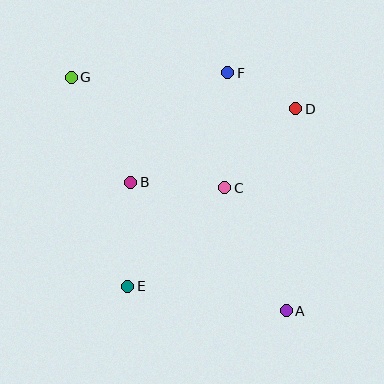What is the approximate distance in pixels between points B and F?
The distance between B and F is approximately 146 pixels.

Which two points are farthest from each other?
Points A and G are farthest from each other.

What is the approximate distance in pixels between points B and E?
The distance between B and E is approximately 104 pixels.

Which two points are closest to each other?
Points D and F are closest to each other.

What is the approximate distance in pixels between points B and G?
The distance between B and G is approximately 121 pixels.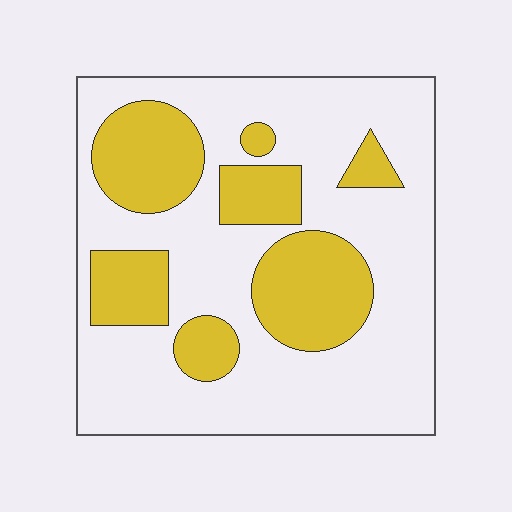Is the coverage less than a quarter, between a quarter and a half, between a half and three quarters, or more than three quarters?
Between a quarter and a half.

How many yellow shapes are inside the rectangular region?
7.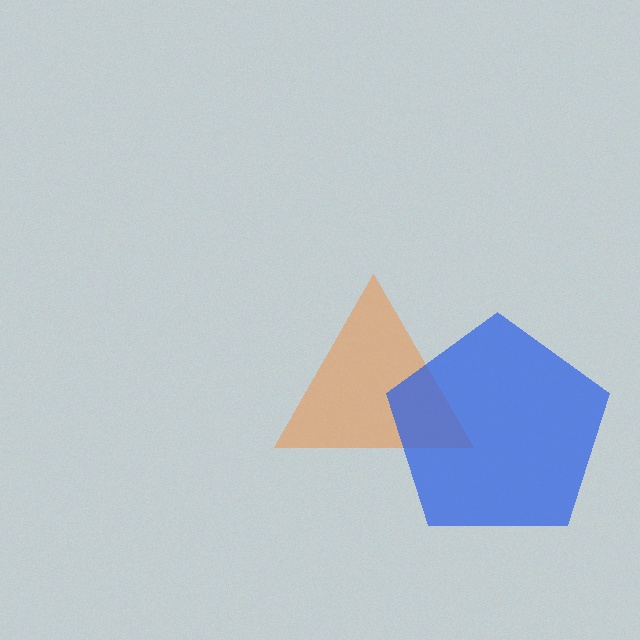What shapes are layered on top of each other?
The layered shapes are: an orange triangle, a blue pentagon.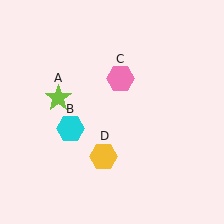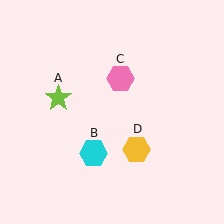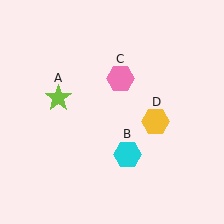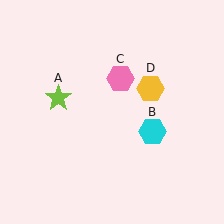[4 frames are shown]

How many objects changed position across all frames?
2 objects changed position: cyan hexagon (object B), yellow hexagon (object D).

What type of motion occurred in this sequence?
The cyan hexagon (object B), yellow hexagon (object D) rotated counterclockwise around the center of the scene.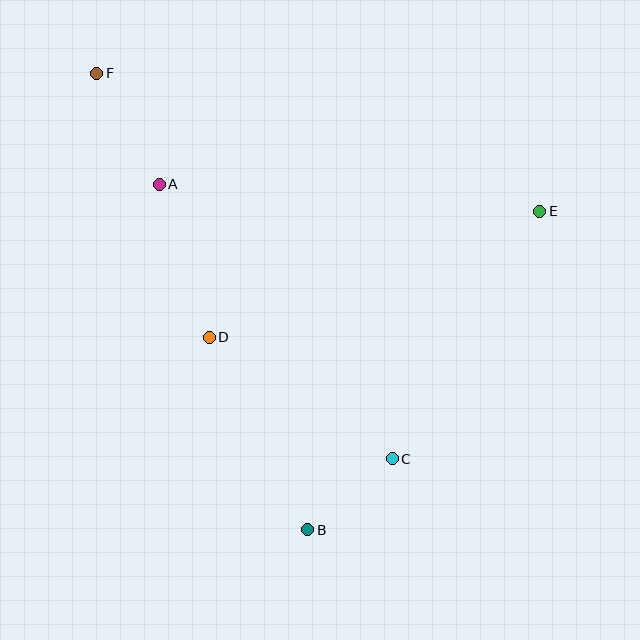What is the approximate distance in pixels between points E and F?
The distance between E and F is approximately 464 pixels.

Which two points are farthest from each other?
Points B and F are farthest from each other.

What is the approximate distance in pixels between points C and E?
The distance between C and E is approximately 288 pixels.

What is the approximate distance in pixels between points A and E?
The distance between A and E is approximately 382 pixels.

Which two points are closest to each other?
Points B and C are closest to each other.